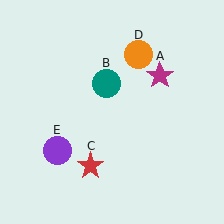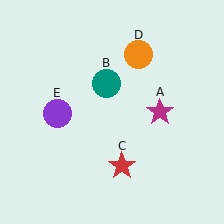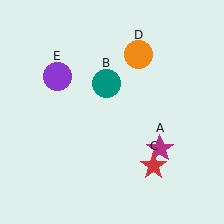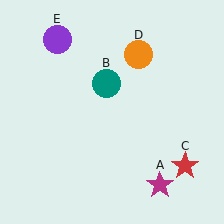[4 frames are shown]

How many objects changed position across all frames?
3 objects changed position: magenta star (object A), red star (object C), purple circle (object E).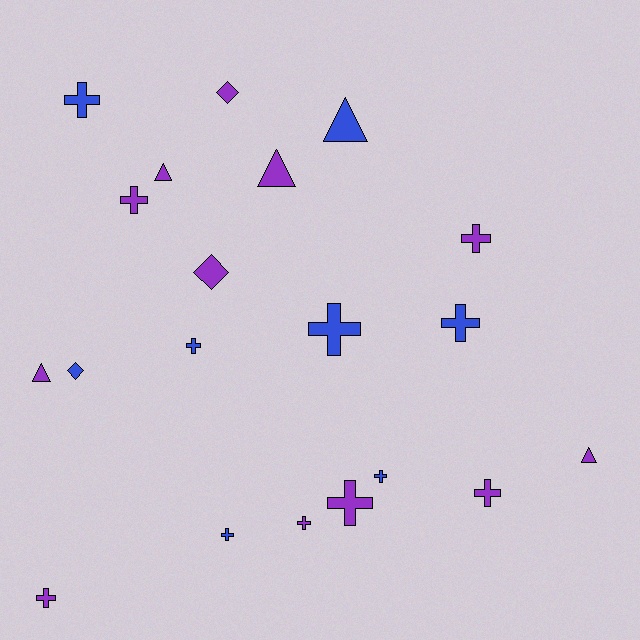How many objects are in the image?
There are 20 objects.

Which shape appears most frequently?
Cross, with 12 objects.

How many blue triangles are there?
There is 1 blue triangle.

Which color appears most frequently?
Purple, with 12 objects.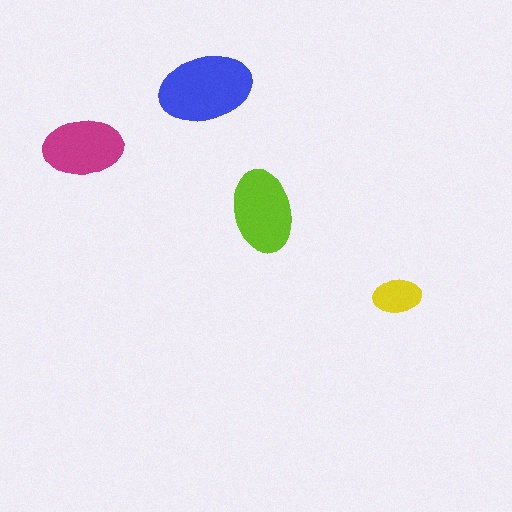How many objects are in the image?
There are 4 objects in the image.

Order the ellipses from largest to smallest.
the blue one, the lime one, the magenta one, the yellow one.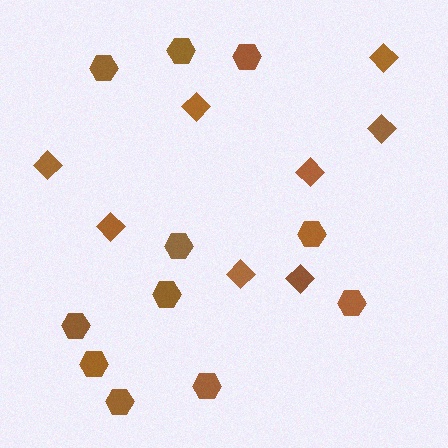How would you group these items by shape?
There are 2 groups: one group of diamonds (8) and one group of hexagons (11).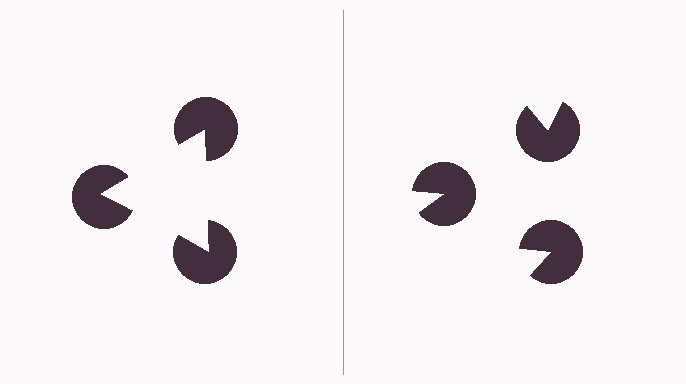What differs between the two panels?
The pac-man discs are positioned identically on both sides; only the wedge orientations differ. On the left they align to a triangle; on the right they are misaligned.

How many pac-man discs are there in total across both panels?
6 — 3 on each side.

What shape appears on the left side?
An illusory triangle.